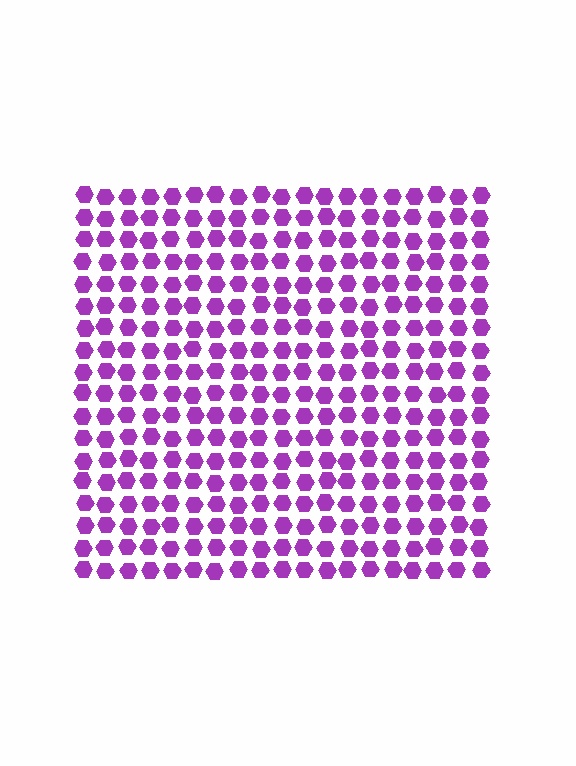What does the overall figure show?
The overall figure shows a square.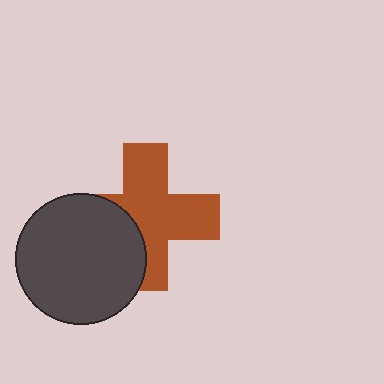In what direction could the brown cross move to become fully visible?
The brown cross could move right. That would shift it out from behind the dark gray circle entirely.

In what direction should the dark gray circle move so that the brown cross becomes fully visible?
The dark gray circle should move left. That is the shortest direction to clear the overlap and leave the brown cross fully visible.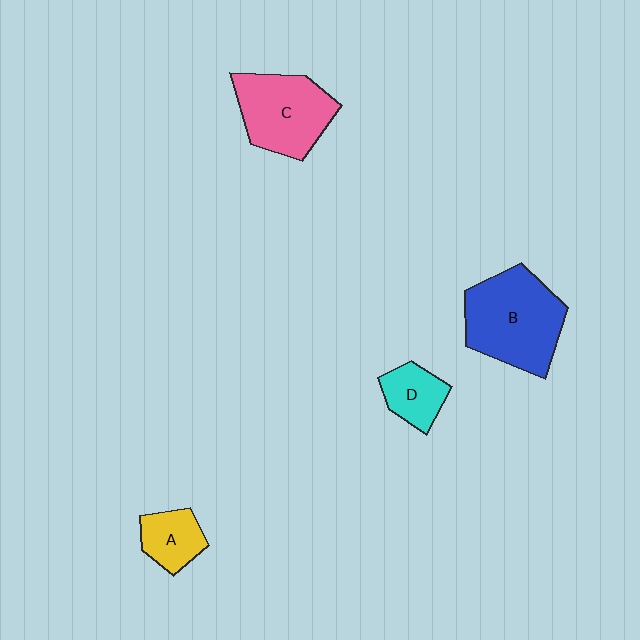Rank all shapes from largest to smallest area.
From largest to smallest: B (blue), C (pink), A (yellow), D (cyan).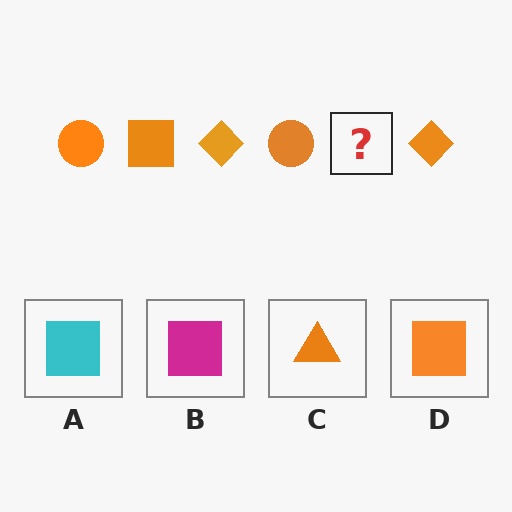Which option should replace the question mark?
Option D.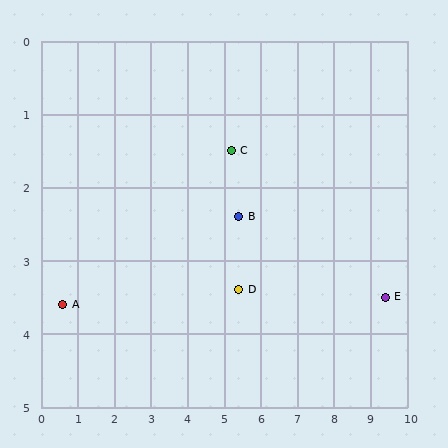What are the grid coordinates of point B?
Point B is at approximately (5.4, 2.4).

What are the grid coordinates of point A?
Point A is at approximately (0.6, 3.6).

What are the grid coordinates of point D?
Point D is at approximately (5.4, 3.4).